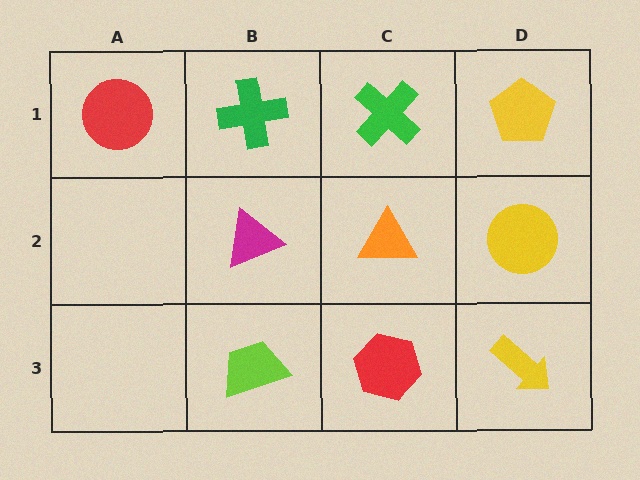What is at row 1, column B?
A green cross.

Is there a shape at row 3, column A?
No, that cell is empty.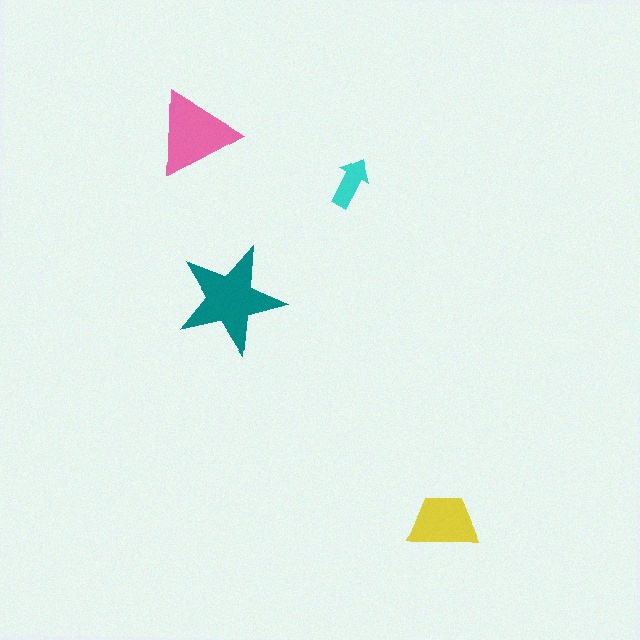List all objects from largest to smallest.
The teal star, the pink triangle, the yellow trapezoid, the cyan arrow.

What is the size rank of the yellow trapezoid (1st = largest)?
3rd.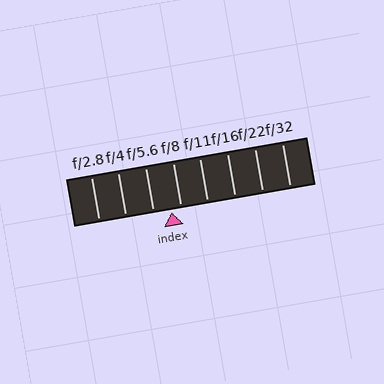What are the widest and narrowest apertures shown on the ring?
The widest aperture shown is f/2.8 and the narrowest is f/32.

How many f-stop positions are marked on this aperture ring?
There are 8 f-stop positions marked.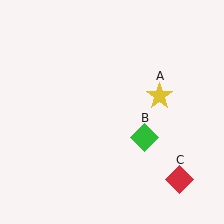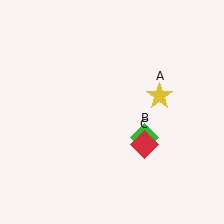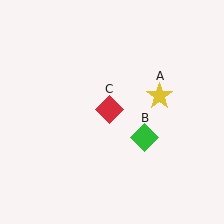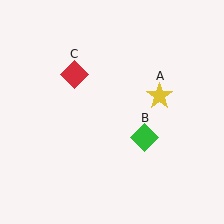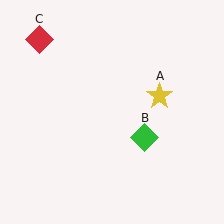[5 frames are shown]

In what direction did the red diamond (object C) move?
The red diamond (object C) moved up and to the left.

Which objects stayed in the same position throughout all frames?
Yellow star (object A) and green diamond (object B) remained stationary.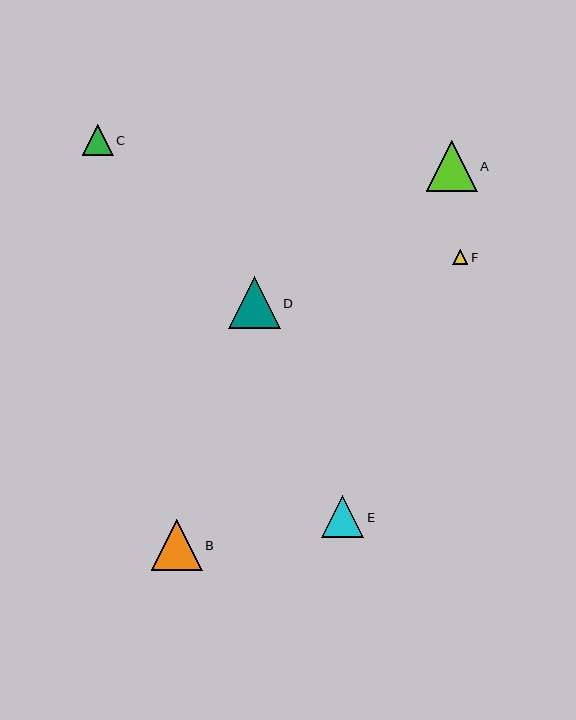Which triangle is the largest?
Triangle D is the largest with a size of approximately 52 pixels.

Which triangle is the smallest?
Triangle F is the smallest with a size of approximately 15 pixels.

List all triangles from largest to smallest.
From largest to smallest: D, B, A, E, C, F.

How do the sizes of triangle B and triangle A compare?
Triangle B and triangle A are approximately the same size.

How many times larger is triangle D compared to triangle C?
Triangle D is approximately 1.7 times the size of triangle C.